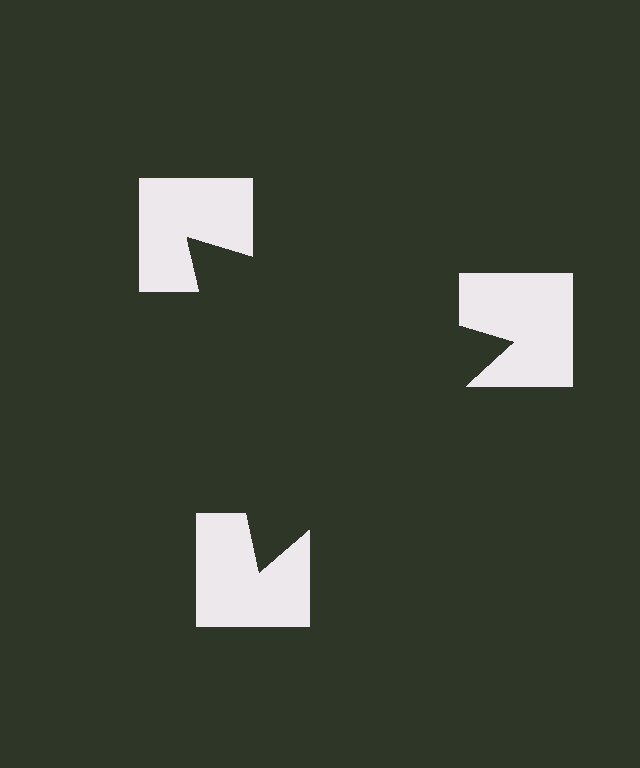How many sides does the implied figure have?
3 sides.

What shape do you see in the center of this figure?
An illusory triangle — its edges are inferred from the aligned wedge cuts in the notched squares, not physically drawn.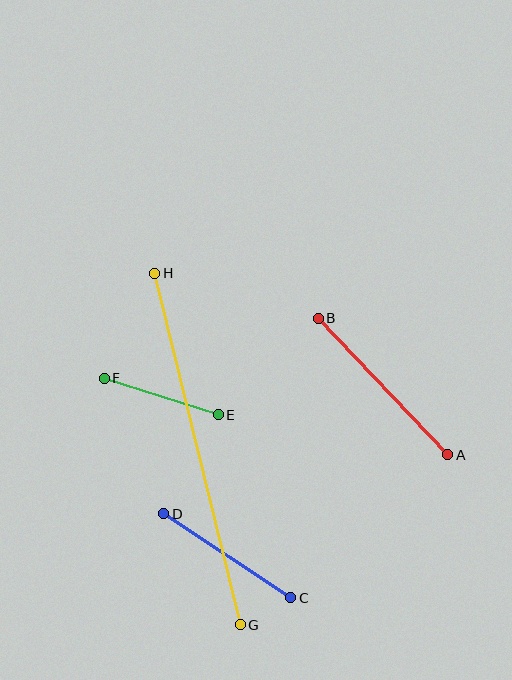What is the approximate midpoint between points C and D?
The midpoint is at approximately (227, 556) pixels.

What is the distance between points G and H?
The distance is approximately 362 pixels.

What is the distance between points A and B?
The distance is approximately 188 pixels.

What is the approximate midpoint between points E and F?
The midpoint is at approximately (161, 396) pixels.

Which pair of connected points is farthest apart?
Points G and H are farthest apart.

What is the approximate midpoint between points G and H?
The midpoint is at approximately (198, 449) pixels.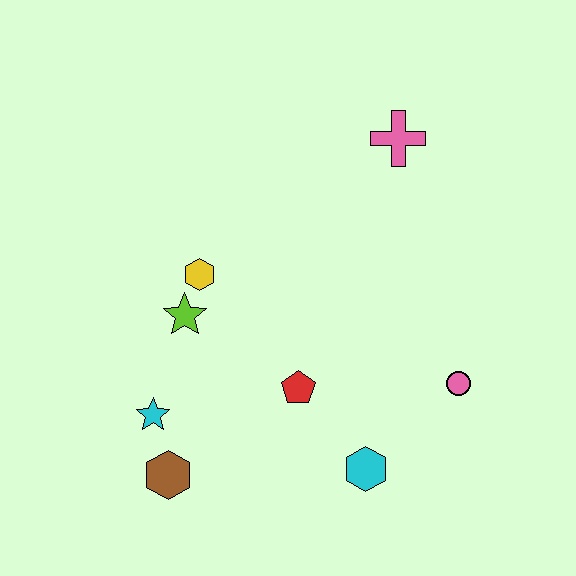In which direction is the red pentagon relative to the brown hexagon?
The red pentagon is to the right of the brown hexagon.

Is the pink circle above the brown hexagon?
Yes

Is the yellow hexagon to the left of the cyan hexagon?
Yes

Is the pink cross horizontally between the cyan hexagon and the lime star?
No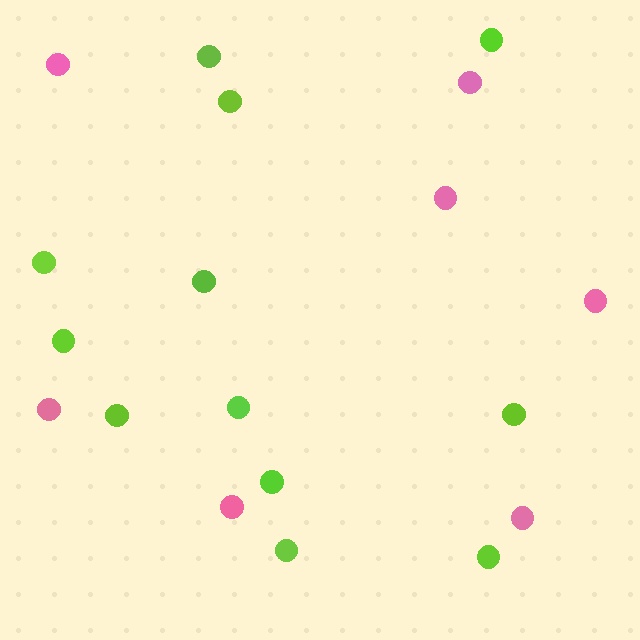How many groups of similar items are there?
There are 2 groups: one group of lime circles (12) and one group of pink circles (7).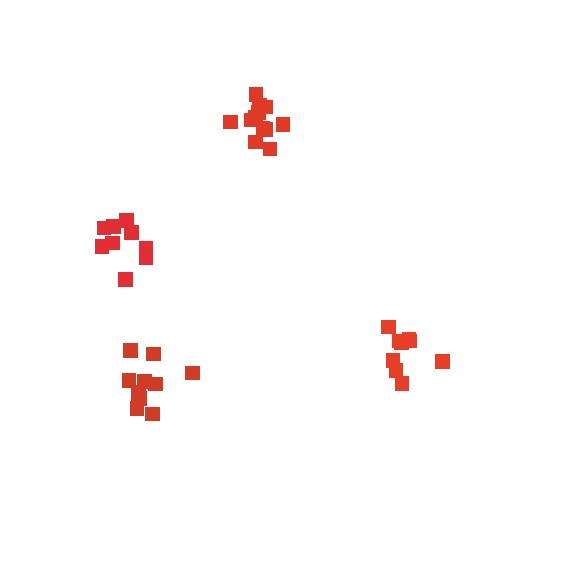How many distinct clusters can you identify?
There are 4 distinct clusters.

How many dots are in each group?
Group 1: 12 dots, Group 2: 11 dots, Group 3: 9 dots, Group 4: 9 dots (41 total).